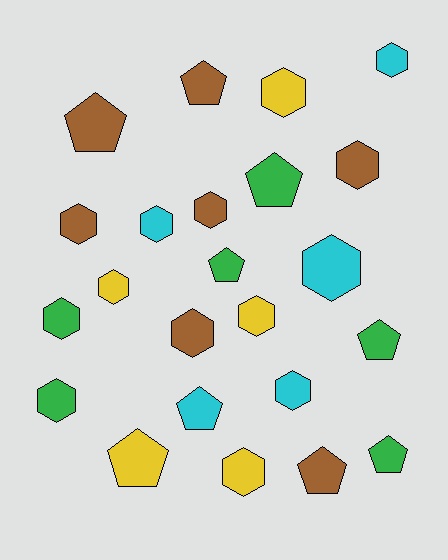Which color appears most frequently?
Brown, with 7 objects.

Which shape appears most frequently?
Hexagon, with 14 objects.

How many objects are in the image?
There are 23 objects.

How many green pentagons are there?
There are 4 green pentagons.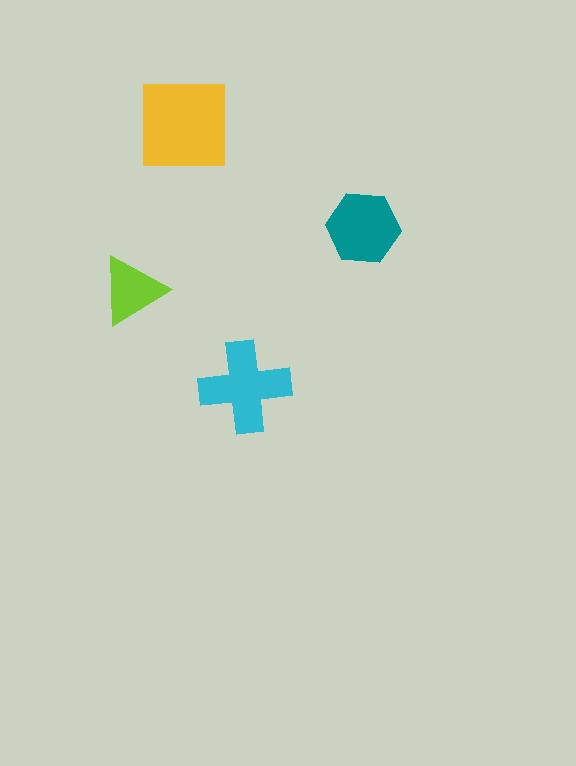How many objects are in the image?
There are 4 objects in the image.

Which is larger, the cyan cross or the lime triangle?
The cyan cross.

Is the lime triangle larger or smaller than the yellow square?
Smaller.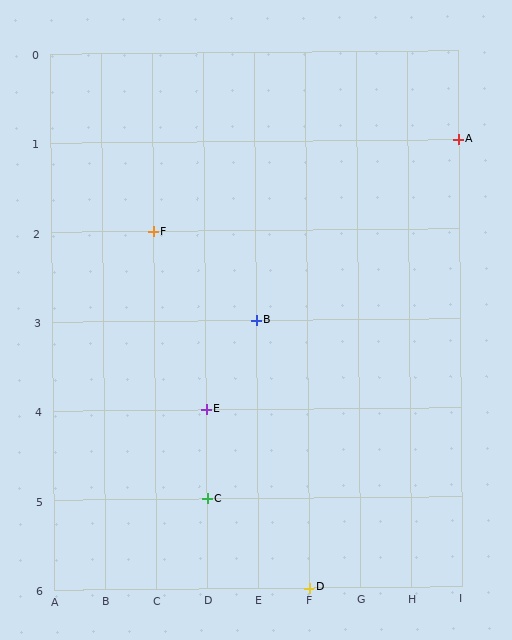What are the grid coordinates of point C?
Point C is at grid coordinates (D, 5).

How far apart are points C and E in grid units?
Points C and E are 1 row apart.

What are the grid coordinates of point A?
Point A is at grid coordinates (I, 1).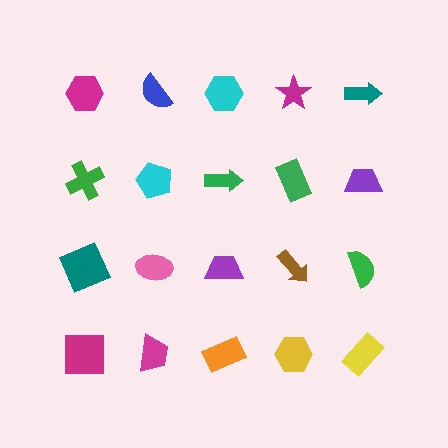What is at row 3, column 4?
A brown arrow.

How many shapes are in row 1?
5 shapes.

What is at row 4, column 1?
A magenta square.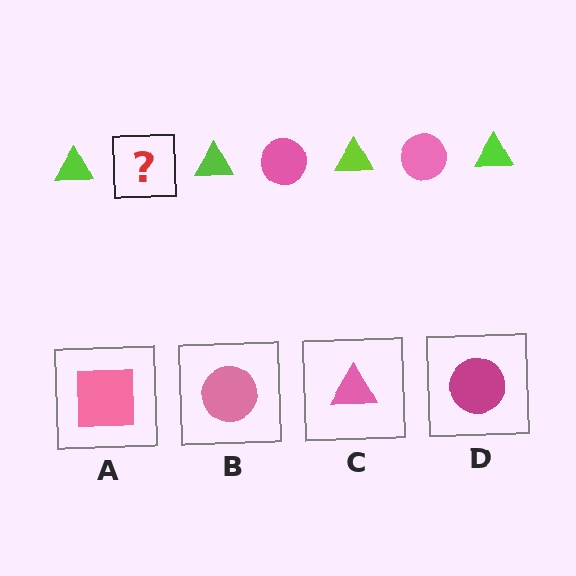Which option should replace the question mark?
Option B.